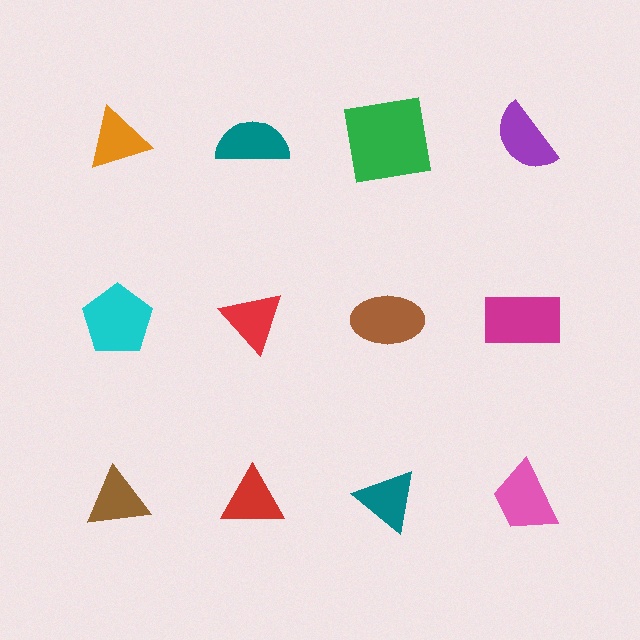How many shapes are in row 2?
4 shapes.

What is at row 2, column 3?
A brown ellipse.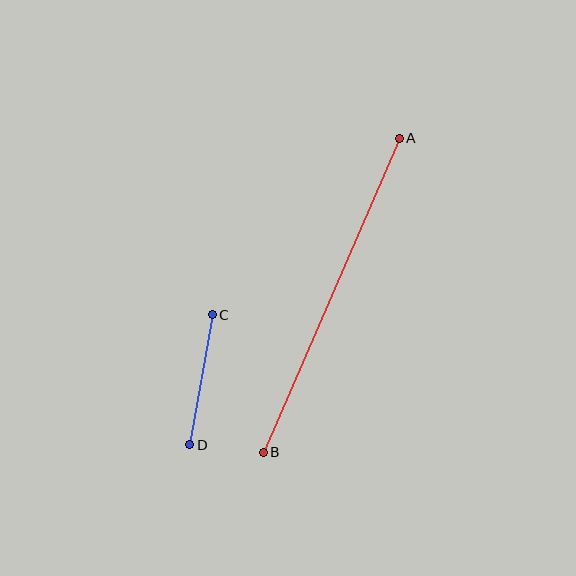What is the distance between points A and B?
The distance is approximately 342 pixels.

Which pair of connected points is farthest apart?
Points A and B are farthest apart.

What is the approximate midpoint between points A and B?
The midpoint is at approximately (331, 295) pixels.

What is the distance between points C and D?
The distance is approximately 132 pixels.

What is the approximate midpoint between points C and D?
The midpoint is at approximately (201, 380) pixels.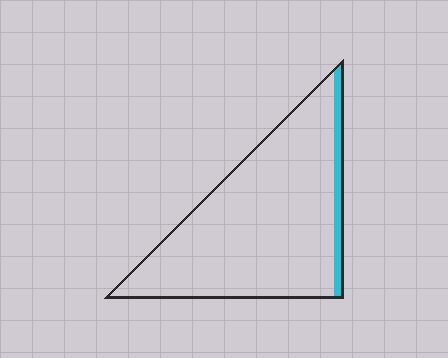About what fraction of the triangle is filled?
About one tenth (1/10).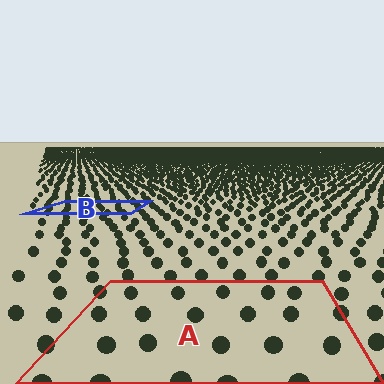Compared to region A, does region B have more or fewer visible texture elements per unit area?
Region B has more texture elements per unit area — they are packed more densely because it is farther away.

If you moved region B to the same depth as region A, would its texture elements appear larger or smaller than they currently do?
They would appear larger. At a closer depth, the same texture elements are projected at a bigger on-screen size.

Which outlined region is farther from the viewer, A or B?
Region B is farther from the viewer — the texture elements inside it appear smaller and more densely packed.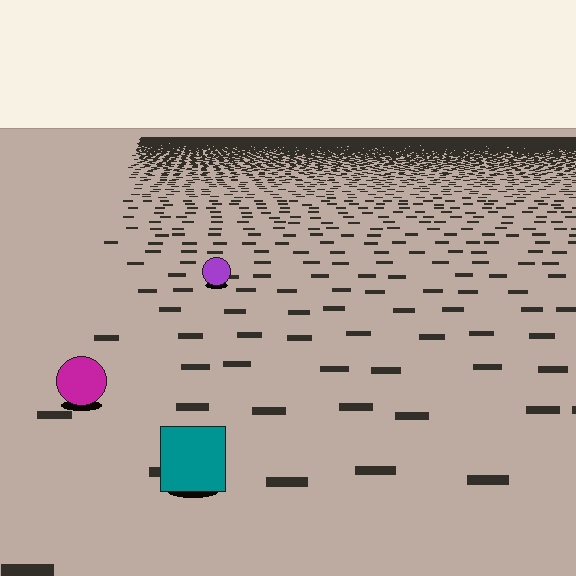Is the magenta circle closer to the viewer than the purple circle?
Yes. The magenta circle is closer — you can tell from the texture gradient: the ground texture is coarser near it.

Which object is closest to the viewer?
The teal square is closest. The texture marks near it are larger and more spread out.